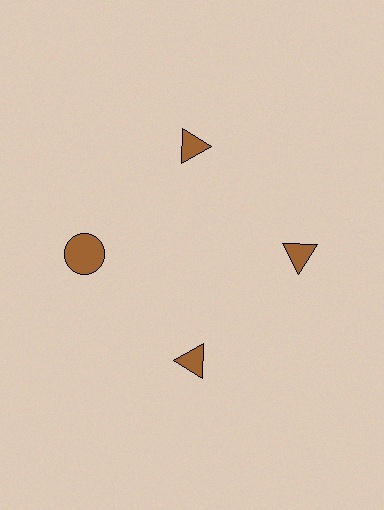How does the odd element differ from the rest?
It has a different shape: circle instead of triangle.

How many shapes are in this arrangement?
There are 4 shapes arranged in a ring pattern.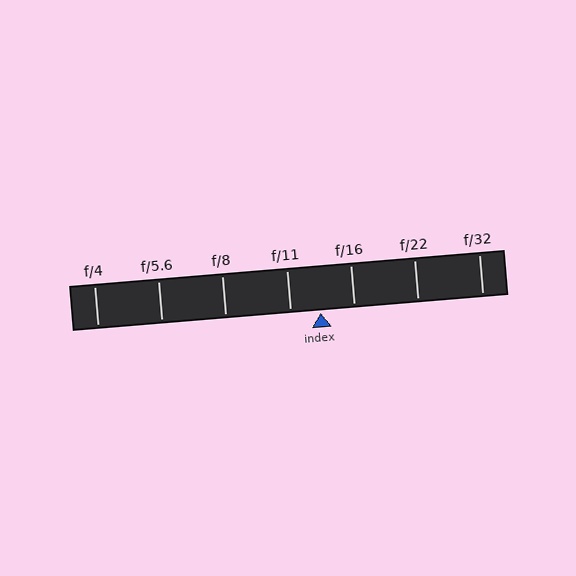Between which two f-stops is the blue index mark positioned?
The index mark is between f/11 and f/16.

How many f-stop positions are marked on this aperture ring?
There are 7 f-stop positions marked.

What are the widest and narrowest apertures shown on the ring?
The widest aperture shown is f/4 and the narrowest is f/32.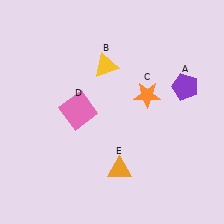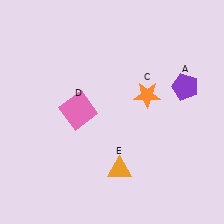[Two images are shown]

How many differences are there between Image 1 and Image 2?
There is 1 difference between the two images.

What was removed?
The yellow triangle (B) was removed in Image 2.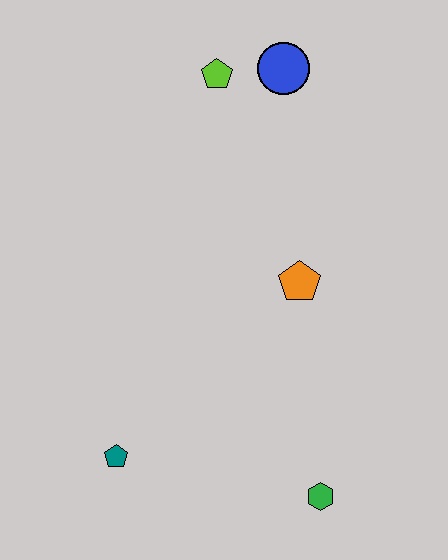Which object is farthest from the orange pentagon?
The teal pentagon is farthest from the orange pentagon.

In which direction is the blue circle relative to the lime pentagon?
The blue circle is to the right of the lime pentagon.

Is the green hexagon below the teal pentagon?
Yes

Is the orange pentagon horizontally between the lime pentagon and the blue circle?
No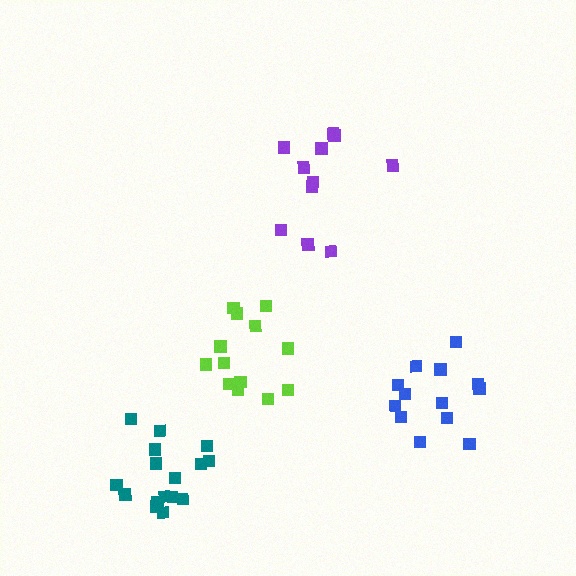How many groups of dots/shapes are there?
There are 4 groups.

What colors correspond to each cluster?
The clusters are colored: teal, purple, lime, blue.